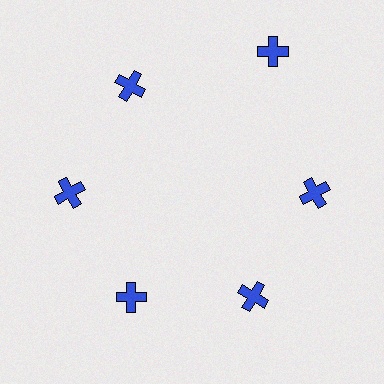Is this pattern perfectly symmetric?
No. The 6 blue crosses are arranged in a ring, but one element near the 1 o'clock position is pushed outward from the center, breaking the 6-fold rotational symmetry.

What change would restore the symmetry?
The symmetry would be restored by moving it inward, back onto the ring so that all 6 crosses sit at equal angles and equal distance from the center.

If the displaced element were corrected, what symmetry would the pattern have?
It would have 6-fold rotational symmetry — the pattern would map onto itself every 60 degrees.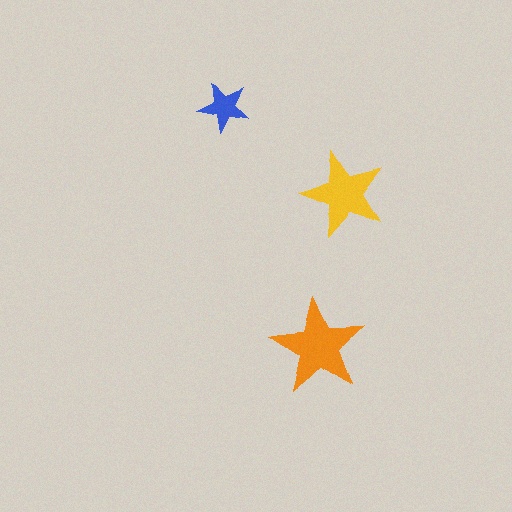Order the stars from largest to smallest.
the orange one, the yellow one, the blue one.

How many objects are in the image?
There are 3 objects in the image.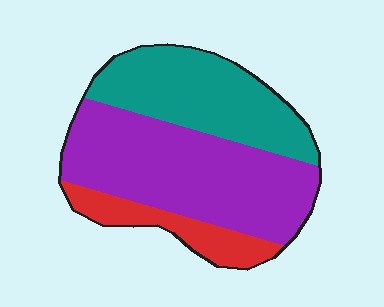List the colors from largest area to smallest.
From largest to smallest: purple, teal, red.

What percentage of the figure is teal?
Teal takes up between a third and a half of the figure.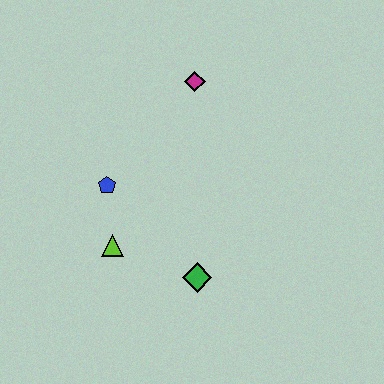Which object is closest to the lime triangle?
The blue pentagon is closest to the lime triangle.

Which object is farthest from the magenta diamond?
The green diamond is farthest from the magenta diamond.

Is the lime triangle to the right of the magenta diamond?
No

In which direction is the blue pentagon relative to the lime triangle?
The blue pentagon is above the lime triangle.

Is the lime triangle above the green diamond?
Yes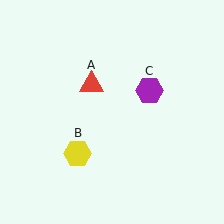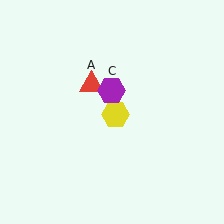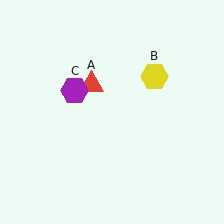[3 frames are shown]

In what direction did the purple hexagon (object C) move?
The purple hexagon (object C) moved left.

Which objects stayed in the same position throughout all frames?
Red triangle (object A) remained stationary.